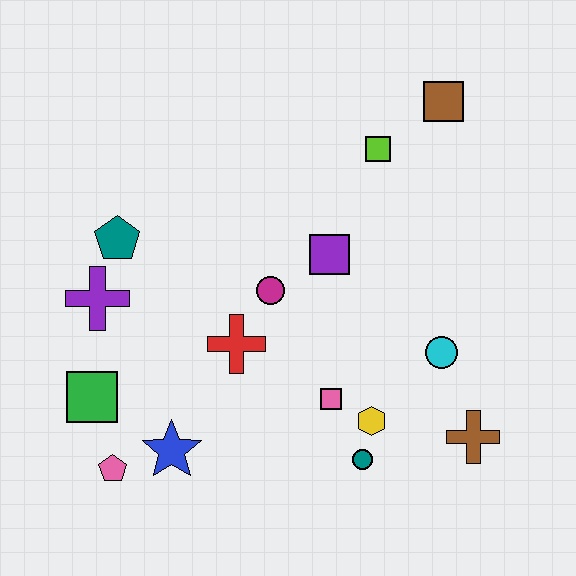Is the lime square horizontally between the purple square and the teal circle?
No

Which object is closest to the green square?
The pink pentagon is closest to the green square.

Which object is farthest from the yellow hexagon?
The brown square is farthest from the yellow hexagon.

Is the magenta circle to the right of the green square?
Yes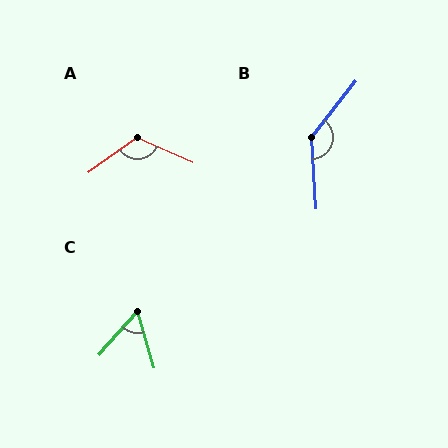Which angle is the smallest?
C, at approximately 58 degrees.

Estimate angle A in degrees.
Approximately 120 degrees.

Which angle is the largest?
B, at approximately 138 degrees.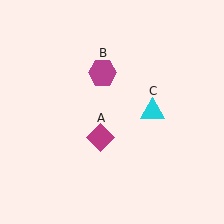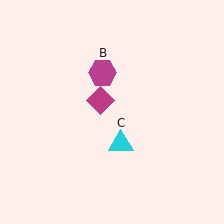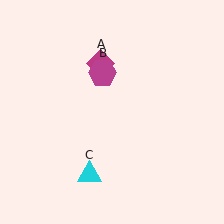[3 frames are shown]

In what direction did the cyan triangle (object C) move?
The cyan triangle (object C) moved down and to the left.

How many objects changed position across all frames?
2 objects changed position: magenta diamond (object A), cyan triangle (object C).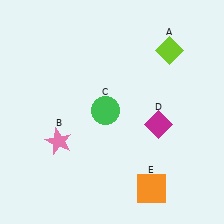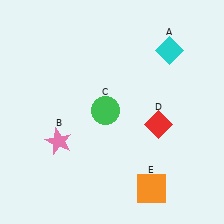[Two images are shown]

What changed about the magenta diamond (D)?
In Image 1, D is magenta. In Image 2, it changed to red.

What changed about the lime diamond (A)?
In Image 1, A is lime. In Image 2, it changed to cyan.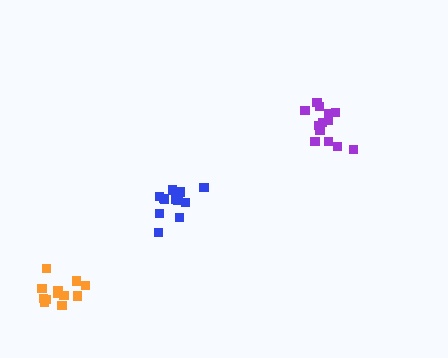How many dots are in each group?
Group 1: 12 dots, Group 2: 13 dots, Group 3: 13 dots (38 total).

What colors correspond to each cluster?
The clusters are colored: orange, blue, purple.